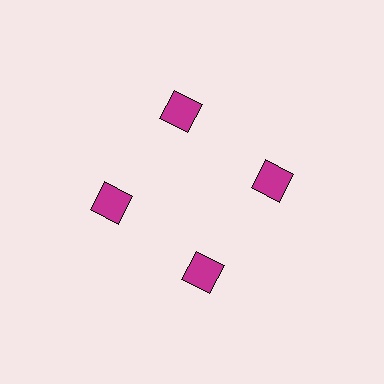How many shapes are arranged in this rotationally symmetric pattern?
There are 4 shapes, arranged in 4 groups of 1.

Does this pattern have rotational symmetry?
Yes, this pattern has 4-fold rotational symmetry. It looks the same after rotating 90 degrees around the center.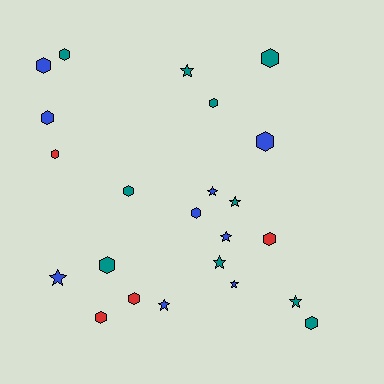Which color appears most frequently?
Teal, with 10 objects.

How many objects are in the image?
There are 23 objects.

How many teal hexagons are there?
There are 6 teal hexagons.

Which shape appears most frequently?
Hexagon, with 14 objects.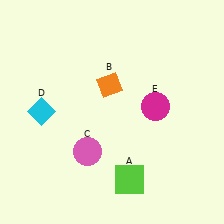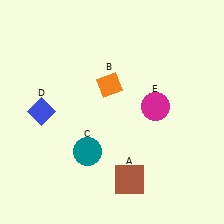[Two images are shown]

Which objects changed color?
A changed from lime to brown. C changed from pink to teal. D changed from cyan to blue.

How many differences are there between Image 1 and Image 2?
There are 3 differences between the two images.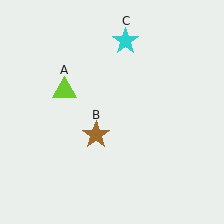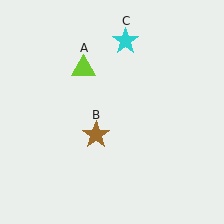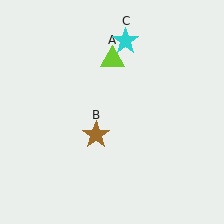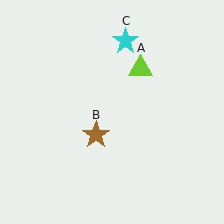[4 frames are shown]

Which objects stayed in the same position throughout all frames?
Brown star (object B) and cyan star (object C) remained stationary.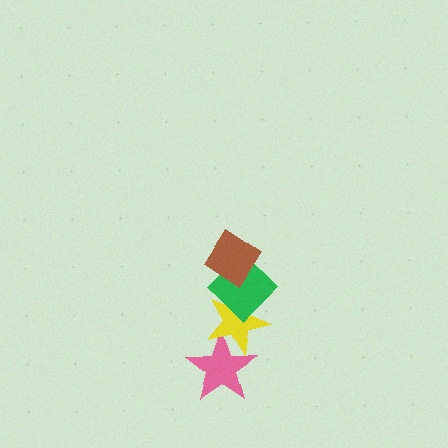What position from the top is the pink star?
The pink star is 4th from the top.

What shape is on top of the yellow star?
The green diamond is on top of the yellow star.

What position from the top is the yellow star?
The yellow star is 3rd from the top.